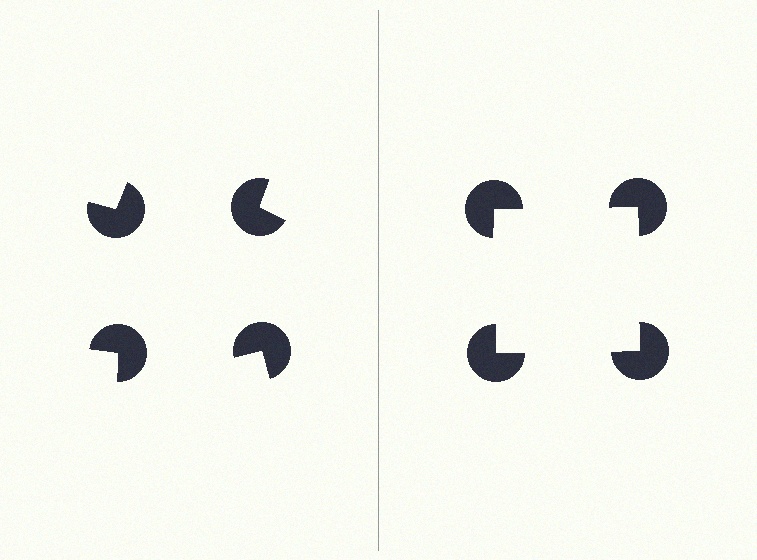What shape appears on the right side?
An illusory square.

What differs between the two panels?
The pac-man discs are positioned identically on both sides; only the wedge orientations differ. On the right they align to a square; on the left they are misaligned.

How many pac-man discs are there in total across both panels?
8 — 4 on each side.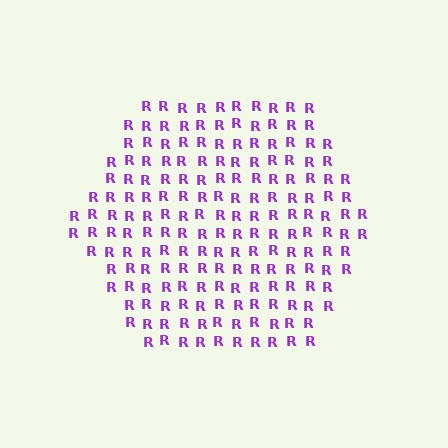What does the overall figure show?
The overall figure shows a hexagon.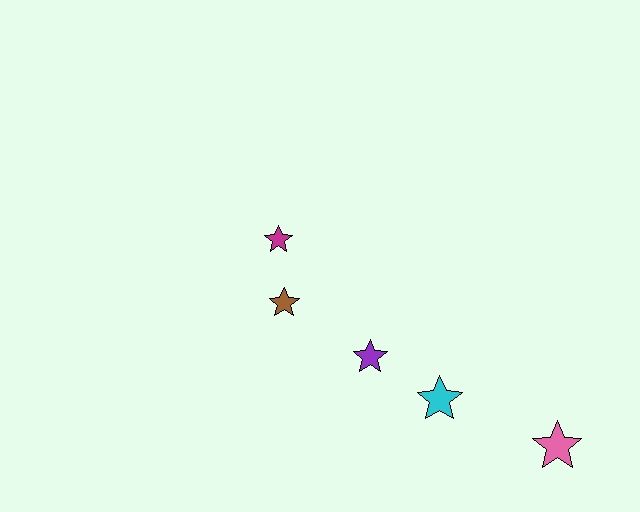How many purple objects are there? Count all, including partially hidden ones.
There is 1 purple object.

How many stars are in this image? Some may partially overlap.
There are 5 stars.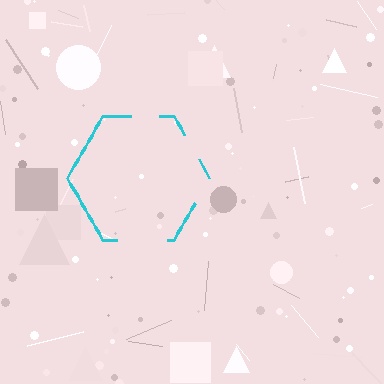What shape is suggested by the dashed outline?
The dashed outline suggests a hexagon.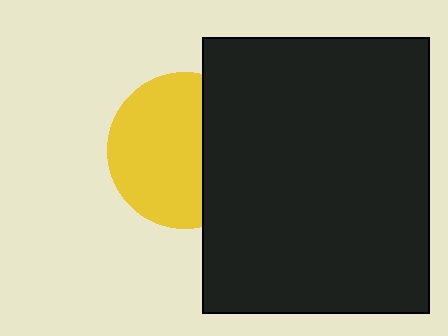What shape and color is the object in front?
The object in front is a black rectangle.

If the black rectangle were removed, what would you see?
You would see the complete yellow circle.